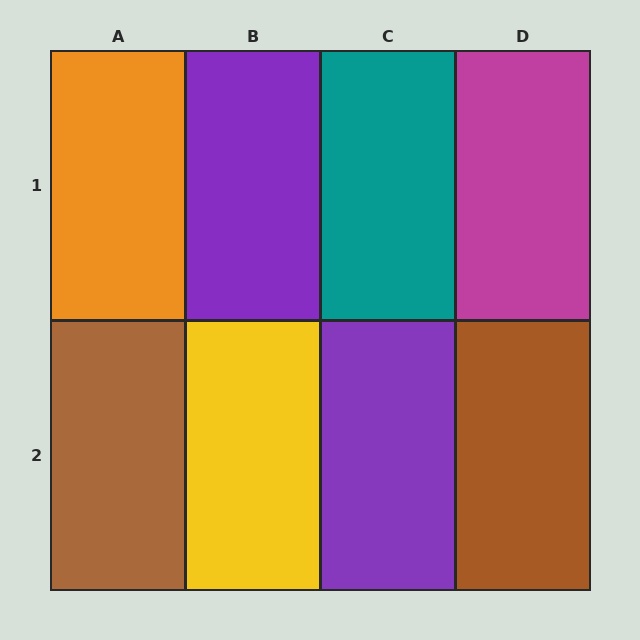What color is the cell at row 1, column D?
Magenta.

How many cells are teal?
1 cell is teal.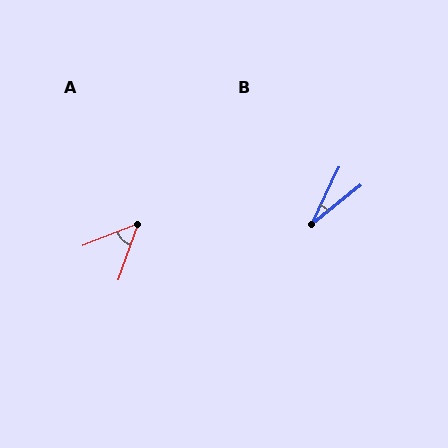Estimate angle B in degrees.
Approximately 26 degrees.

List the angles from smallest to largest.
B (26°), A (49°).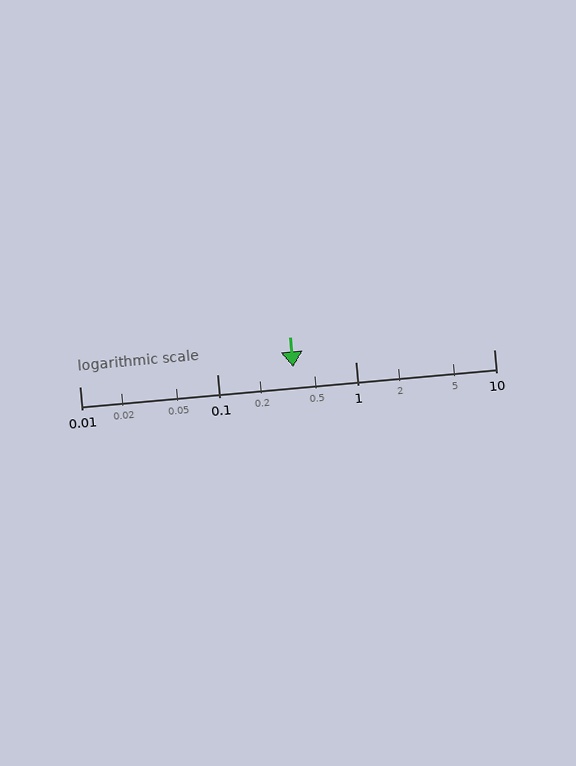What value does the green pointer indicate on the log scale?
The pointer indicates approximately 0.35.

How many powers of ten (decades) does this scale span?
The scale spans 3 decades, from 0.01 to 10.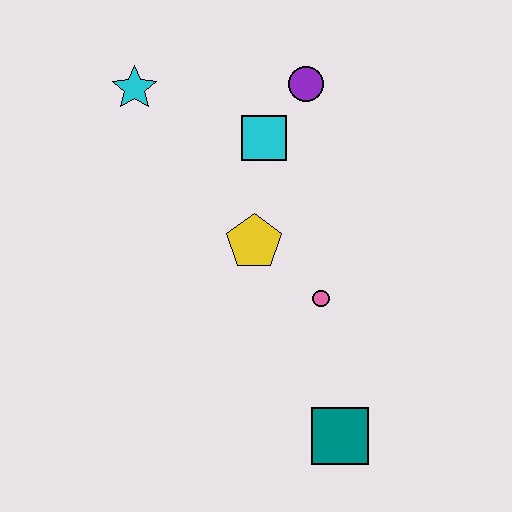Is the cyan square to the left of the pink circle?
Yes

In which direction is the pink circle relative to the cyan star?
The pink circle is below the cyan star.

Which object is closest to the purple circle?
The cyan square is closest to the purple circle.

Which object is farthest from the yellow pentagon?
The teal square is farthest from the yellow pentagon.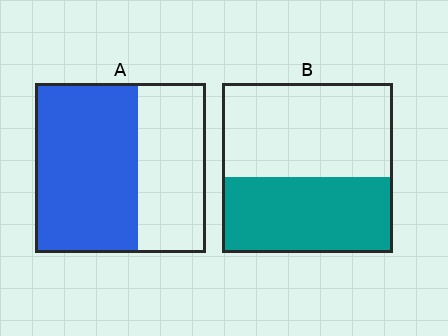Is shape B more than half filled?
No.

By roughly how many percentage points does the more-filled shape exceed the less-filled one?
By roughly 15 percentage points (A over B).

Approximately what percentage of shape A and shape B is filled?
A is approximately 60% and B is approximately 45%.